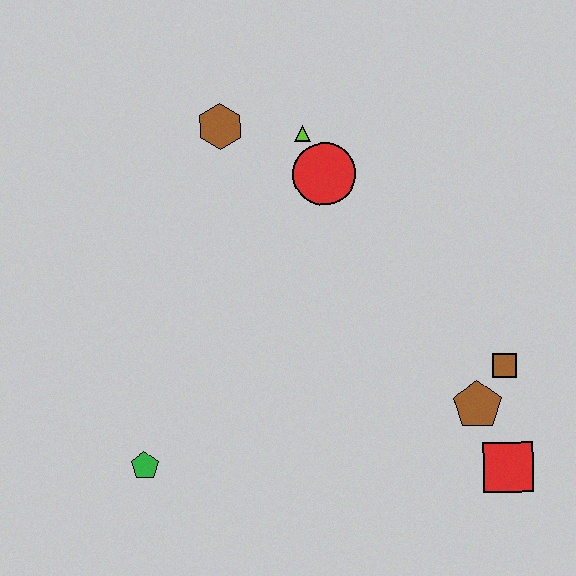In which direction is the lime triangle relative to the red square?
The lime triangle is above the red square.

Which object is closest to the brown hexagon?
The lime triangle is closest to the brown hexagon.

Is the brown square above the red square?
Yes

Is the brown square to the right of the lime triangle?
Yes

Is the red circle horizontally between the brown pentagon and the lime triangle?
Yes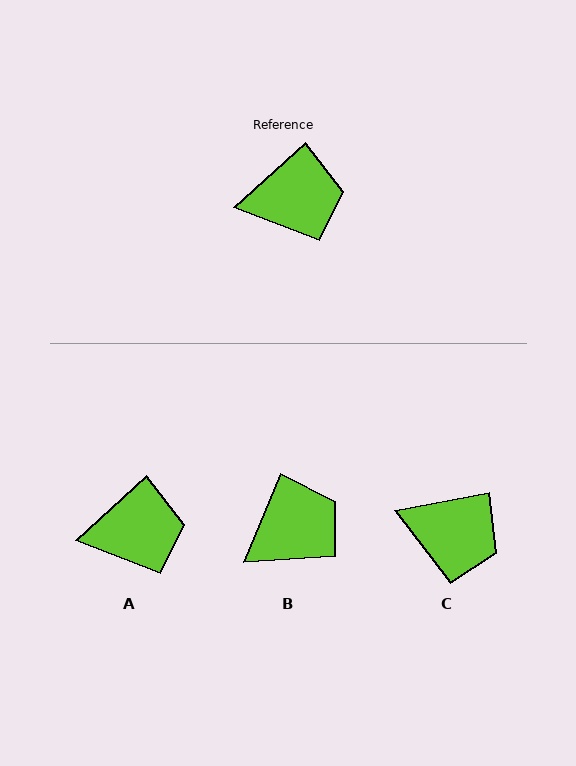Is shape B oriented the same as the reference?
No, it is off by about 25 degrees.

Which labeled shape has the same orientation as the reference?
A.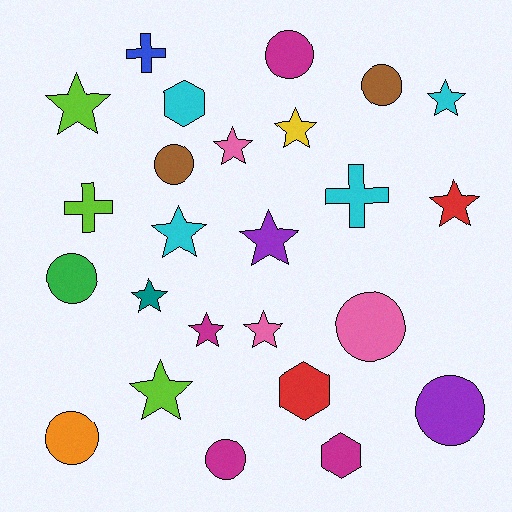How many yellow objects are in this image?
There is 1 yellow object.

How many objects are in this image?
There are 25 objects.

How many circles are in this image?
There are 8 circles.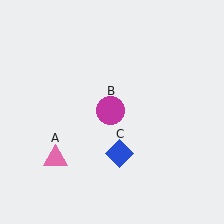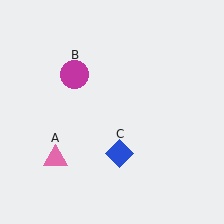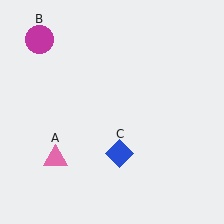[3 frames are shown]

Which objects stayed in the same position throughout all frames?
Pink triangle (object A) and blue diamond (object C) remained stationary.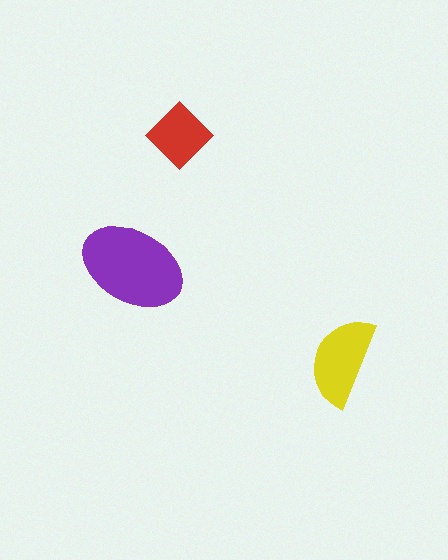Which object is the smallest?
The red diamond.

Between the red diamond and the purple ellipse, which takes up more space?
The purple ellipse.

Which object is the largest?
The purple ellipse.